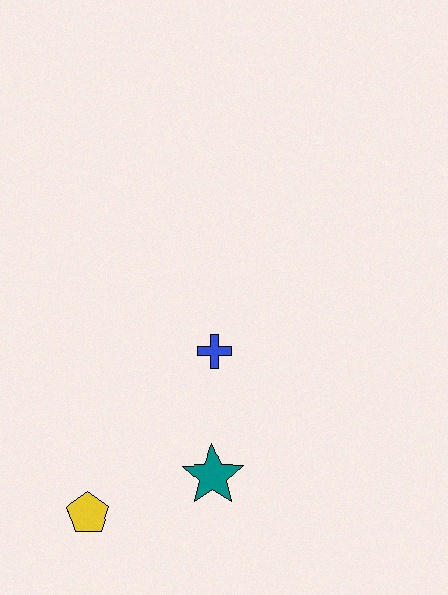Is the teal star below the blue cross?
Yes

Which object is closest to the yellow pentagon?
The teal star is closest to the yellow pentagon.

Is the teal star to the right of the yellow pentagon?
Yes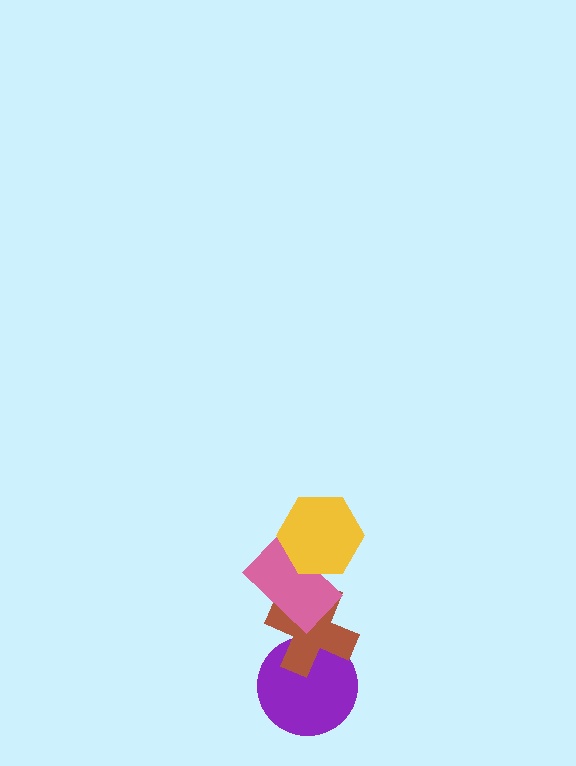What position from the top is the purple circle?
The purple circle is 4th from the top.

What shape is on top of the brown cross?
The pink rectangle is on top of the brown cross.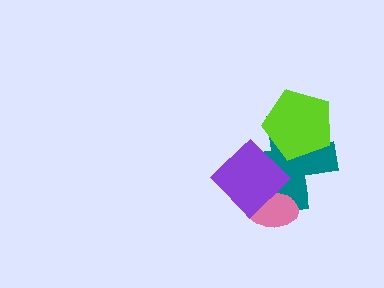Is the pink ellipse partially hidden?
Yes, it is partially covered by another shape.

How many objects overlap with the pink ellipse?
2 objects overlap with the pink ellipse.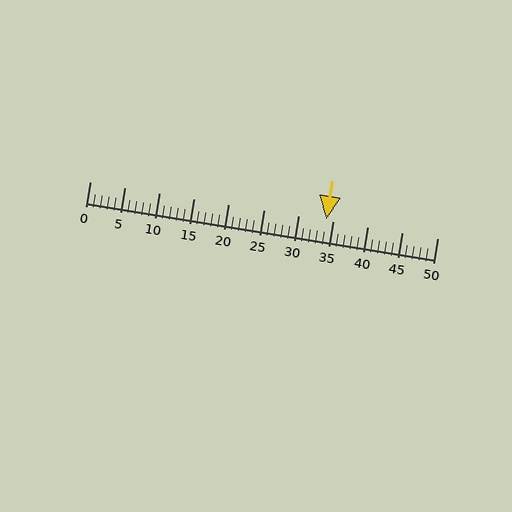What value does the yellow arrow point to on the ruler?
The yellow arrow points to approximately 34.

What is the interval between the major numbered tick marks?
The major tick marks are spaced 5 units apart.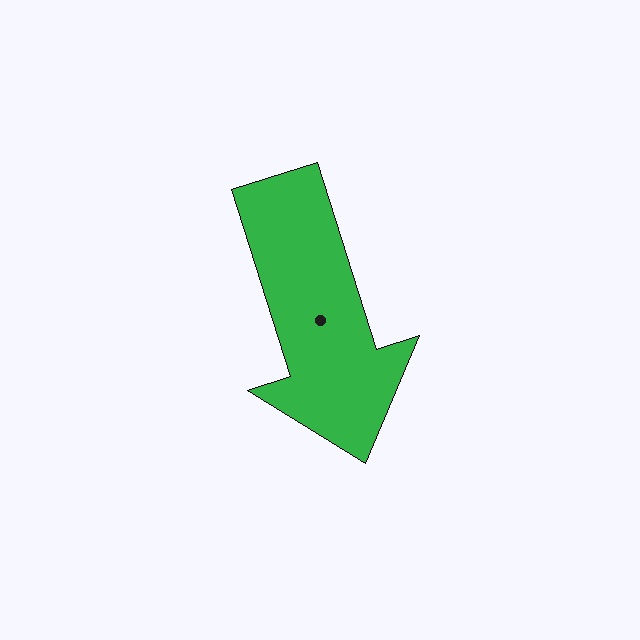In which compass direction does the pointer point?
South.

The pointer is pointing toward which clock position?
Roughly 5 o'clock.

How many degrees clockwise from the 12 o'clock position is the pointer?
Approximately 163 degrees.